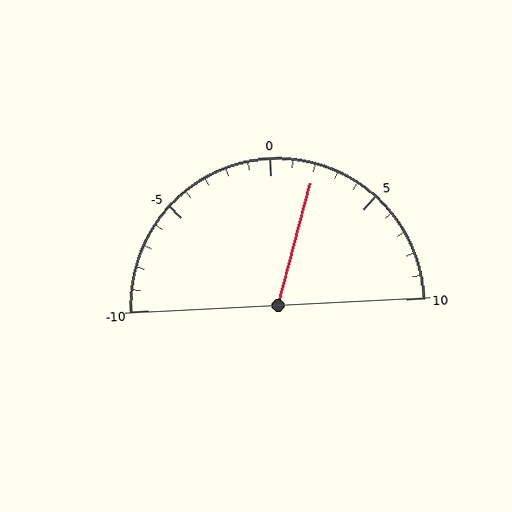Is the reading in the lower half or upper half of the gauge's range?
The reading is in the upper half of the range (-10 to 10).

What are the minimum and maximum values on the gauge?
The gauge ranges from -10 to 10.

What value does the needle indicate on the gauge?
The needle indicates approximately 2.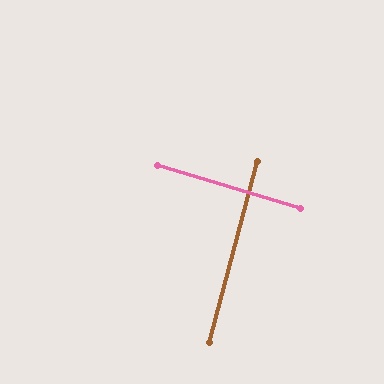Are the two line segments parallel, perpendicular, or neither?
Perpendicular — they meet at approximately 88°.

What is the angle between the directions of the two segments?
Approximately 88 degrees.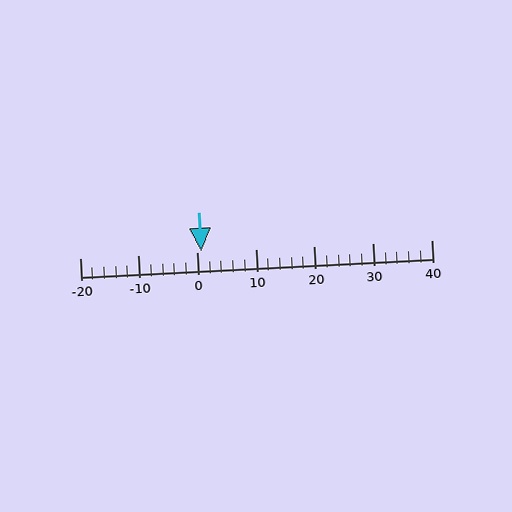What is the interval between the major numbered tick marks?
The major tick marks are spaced 10 units apart.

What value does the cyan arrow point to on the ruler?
The cyan arrow points to approximately 1.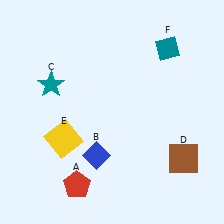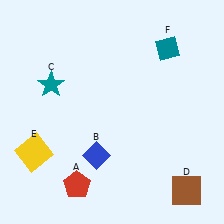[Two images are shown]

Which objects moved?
The objects that moved are: the brown square (D), the yellow square (E).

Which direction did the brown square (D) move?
The brown square (D) moved down.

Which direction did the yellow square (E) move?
The yellow square (E) moved left.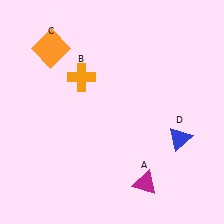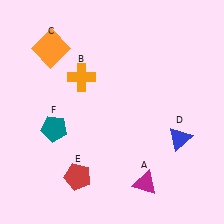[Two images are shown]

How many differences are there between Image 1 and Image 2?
There are 2 differences between the two images.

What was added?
A red pentagon (E), a teal pentagon (F) were added in Image 2.